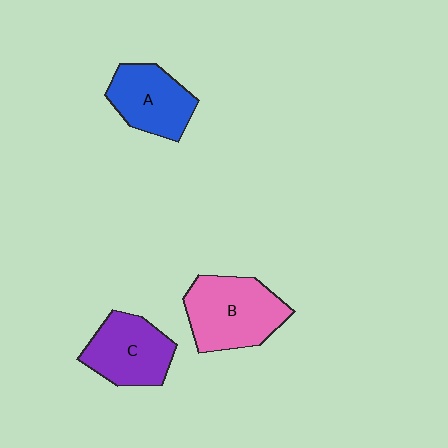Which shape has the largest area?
Shape B (pink).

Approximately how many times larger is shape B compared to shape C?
Approximately 1.2 times.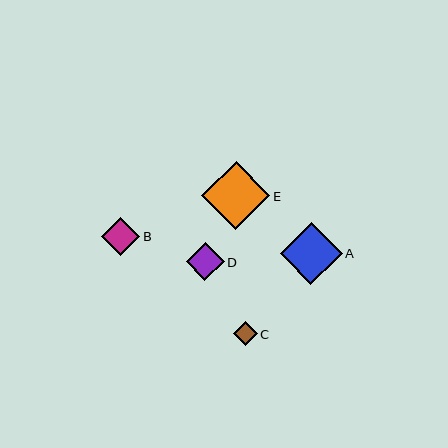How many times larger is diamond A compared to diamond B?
Diamond A is approximately 1.6 times the size of diamond B.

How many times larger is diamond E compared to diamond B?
Diamond E is approximately 1.8 times the size of diamond B.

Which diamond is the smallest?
Diamond C is the smallest with a size of approximately 24 pixels.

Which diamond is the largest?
Diamond E is the largest with a size of approximately 68 pixels.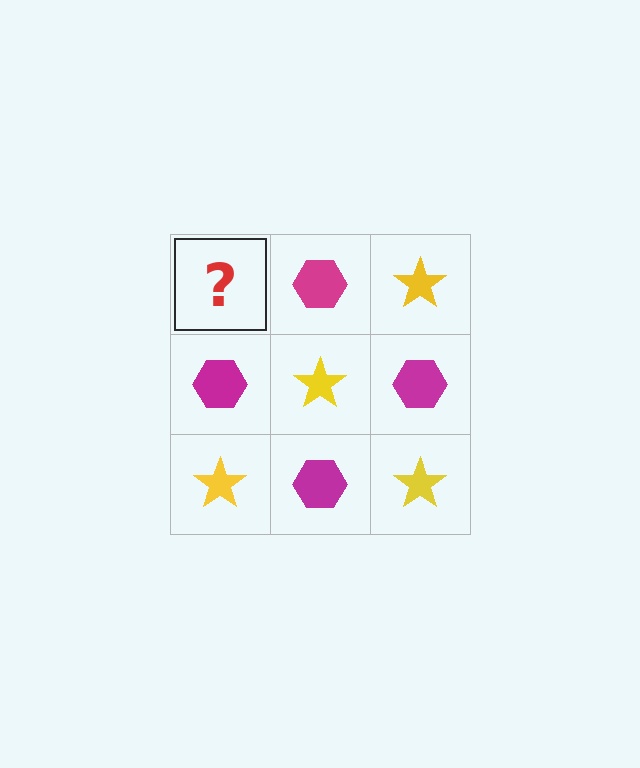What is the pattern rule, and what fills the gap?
The rule is that it alternates yellow star and magenta hexagon in a checkerboard pattern. The gap should be filled with a yellow star.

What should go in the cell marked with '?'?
The missing cell should contain a yellow star.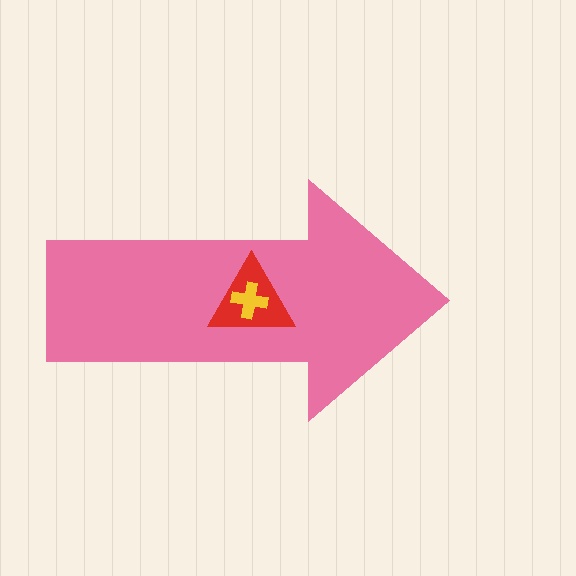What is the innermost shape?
The yellow cross.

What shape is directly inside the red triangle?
The yellow cross.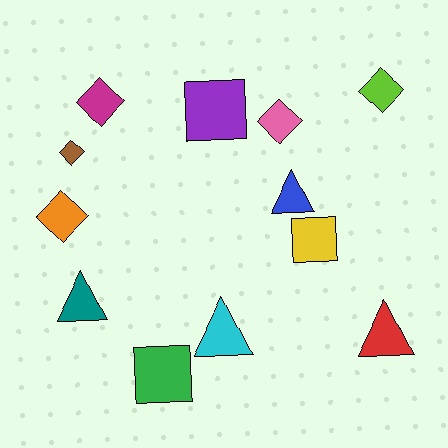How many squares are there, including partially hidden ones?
There are 3 squares.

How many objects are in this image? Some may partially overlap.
There are 12 objects.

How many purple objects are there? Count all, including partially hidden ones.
There is 1 purple object.